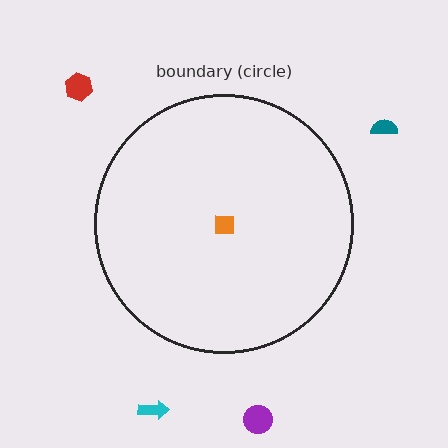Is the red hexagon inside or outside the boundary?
Outside.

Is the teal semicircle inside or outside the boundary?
Outside.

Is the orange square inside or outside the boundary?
Inside.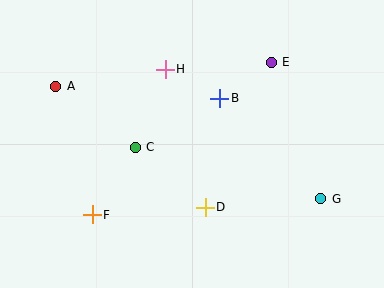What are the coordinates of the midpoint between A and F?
The midpoint between A and F is at (74, 150).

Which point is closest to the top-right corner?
Point E is closest to the top-right corner.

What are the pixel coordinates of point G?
Point G is at (321, 199).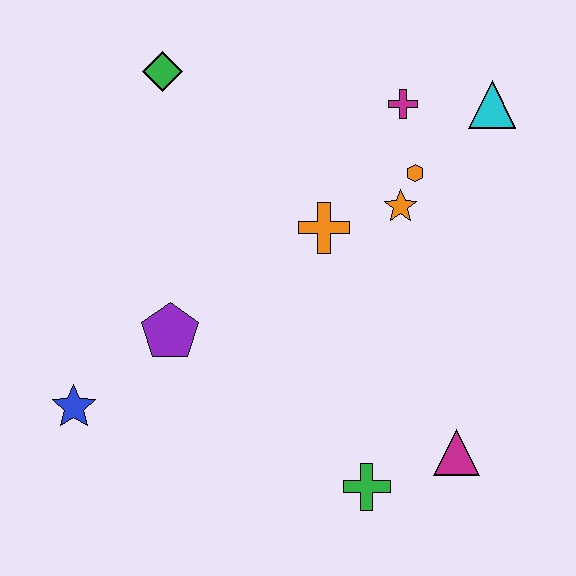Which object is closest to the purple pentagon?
The blue star is closest to the purple pentagon.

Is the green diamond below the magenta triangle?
No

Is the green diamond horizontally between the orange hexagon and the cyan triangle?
No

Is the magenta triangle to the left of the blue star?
No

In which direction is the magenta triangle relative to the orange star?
The magenta triangle is below the orange star.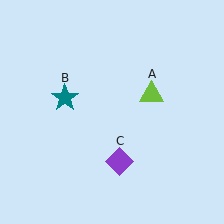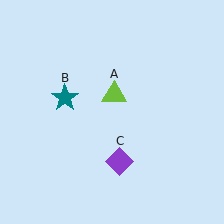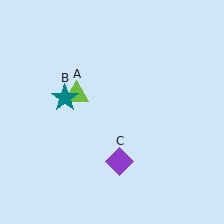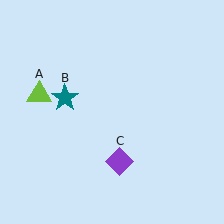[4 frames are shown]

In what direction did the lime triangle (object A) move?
The lime triangle (object A) moved left.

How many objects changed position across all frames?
1 object changed position: lime triangle (object A).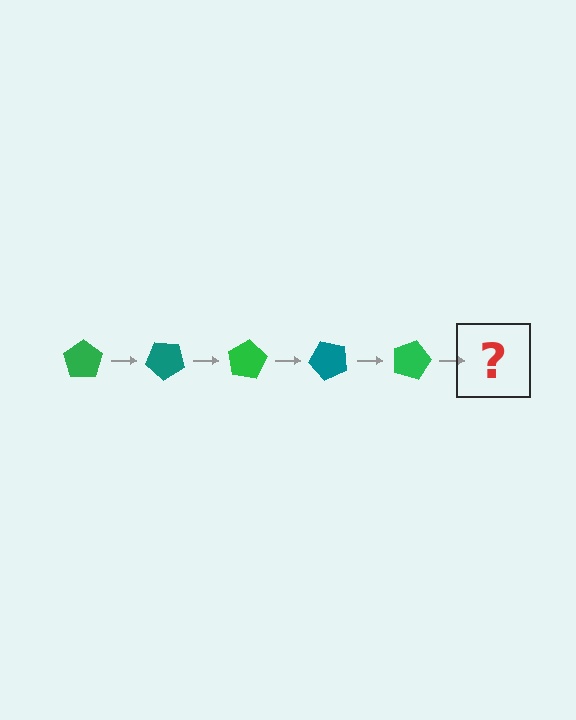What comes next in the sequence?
The next element should be a teal pentagon, rotated 200 degrees from the start.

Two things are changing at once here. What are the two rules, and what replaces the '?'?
The two rules are that it rotates 40 degrees each step and the color cycles through green and teal. The '?' should be a teal pentagon, rotated 200 degrees from the start.